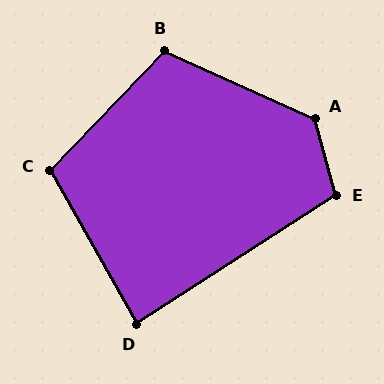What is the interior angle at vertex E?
Approximately 108 degrees (obtuse).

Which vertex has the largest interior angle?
A, at approximately 129 degrees.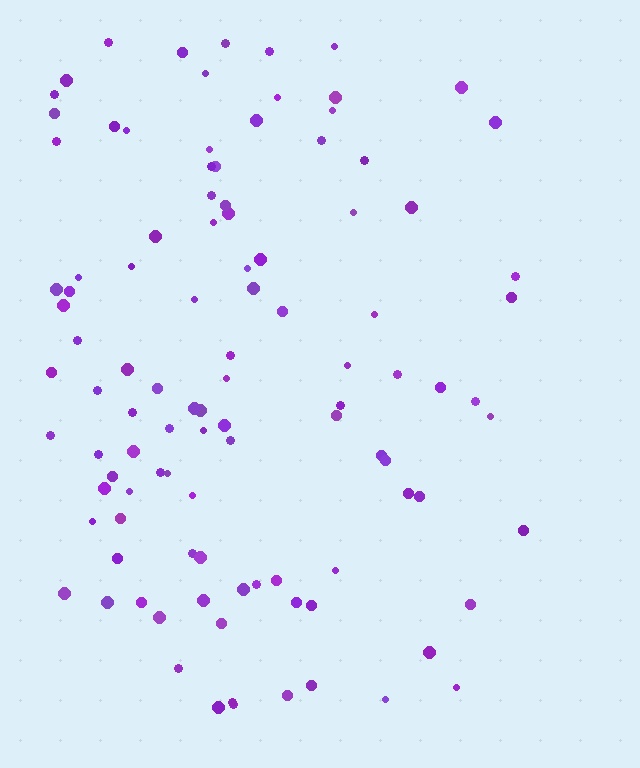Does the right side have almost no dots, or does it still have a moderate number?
Still a moderate number, just noticeably fewer than the left.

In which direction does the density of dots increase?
From right to left, with the left side densest.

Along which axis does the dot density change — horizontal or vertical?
Horizontal.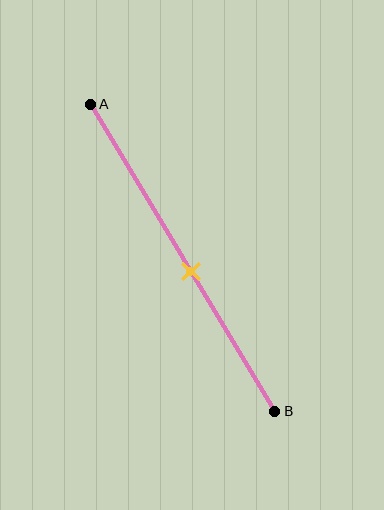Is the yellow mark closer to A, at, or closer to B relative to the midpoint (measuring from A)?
The yellow mark is closer to point B than the midpoint of segment AB.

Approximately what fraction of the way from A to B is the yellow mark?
The yellow mark is approximately 55% of the way from A to B.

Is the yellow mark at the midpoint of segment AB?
No, the mark is at about 55% from A, not at the 50% midpoint.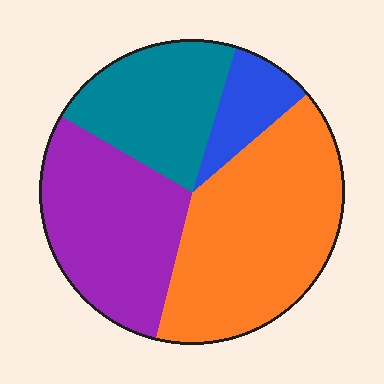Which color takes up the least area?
Blue, at roughly 10%.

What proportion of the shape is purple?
Purple covers 30% of the shape.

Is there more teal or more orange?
Orange.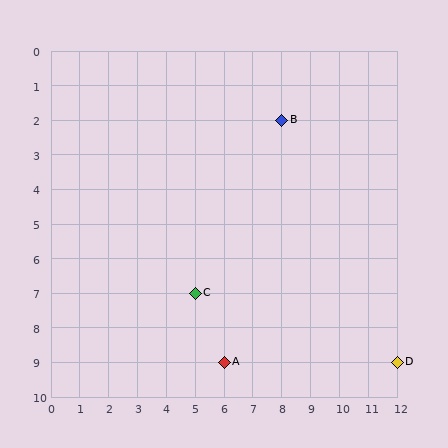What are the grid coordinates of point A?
Point A is at grid coordinates (6, 9).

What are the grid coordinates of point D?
Point D is at grid coordinates (12, 9).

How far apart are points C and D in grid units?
Points C and D are 7 columns and 2 rows apart (about 7.3 grid units diagonally).